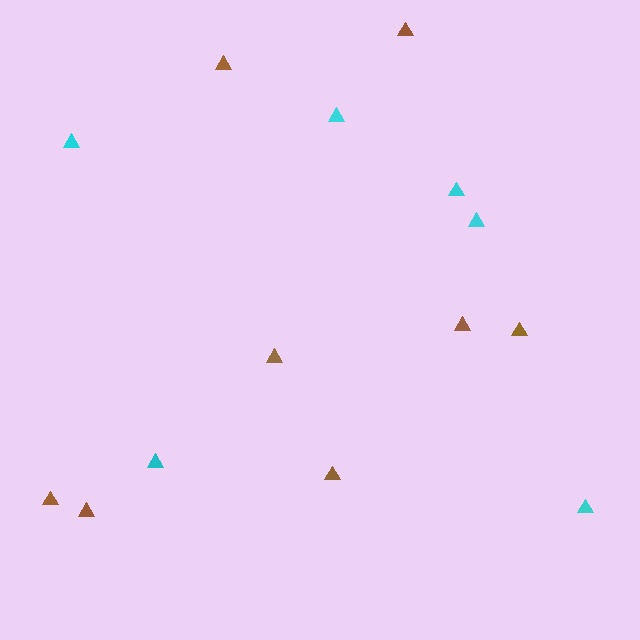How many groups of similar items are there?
There are 2 groups: one group of cyan triangles (6) and one group of brown triangles (8).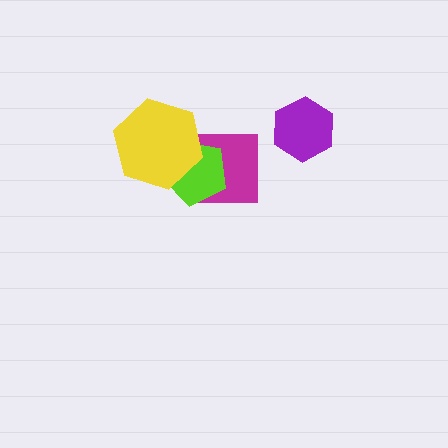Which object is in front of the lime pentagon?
The yellow hexagon is in front of the lime pentagon.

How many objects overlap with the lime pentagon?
2 objects overlap with the lime pentagon.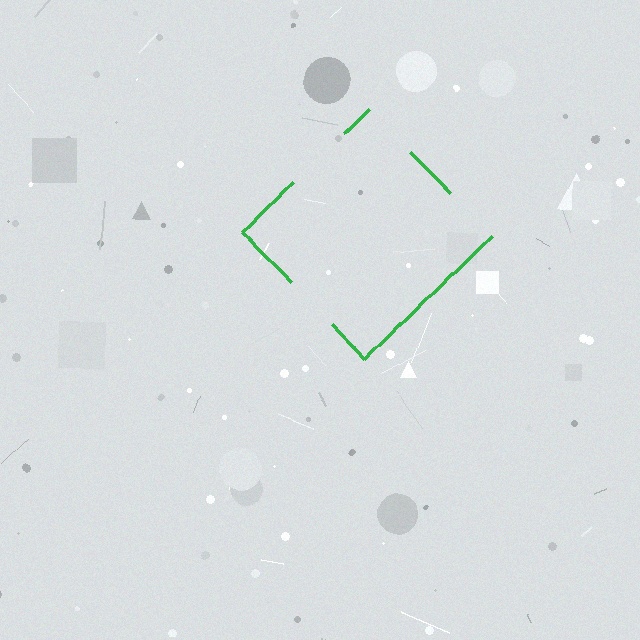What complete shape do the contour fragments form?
The contour fragments form a diamond.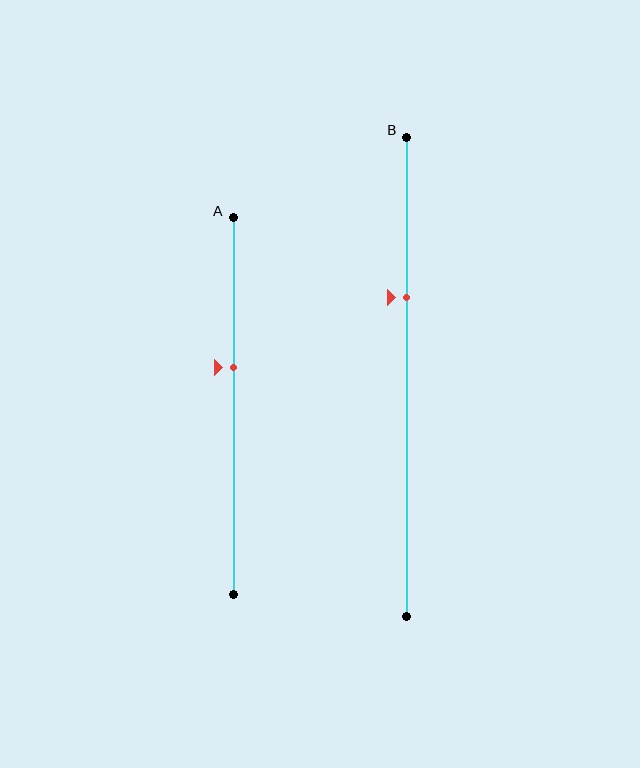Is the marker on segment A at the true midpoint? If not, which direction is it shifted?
No, the marker on segment A is shifted upward by about 10% of the segment length.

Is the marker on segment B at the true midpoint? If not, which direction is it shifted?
No, the marker on segment B is shifted upward by about 17% of the segment length.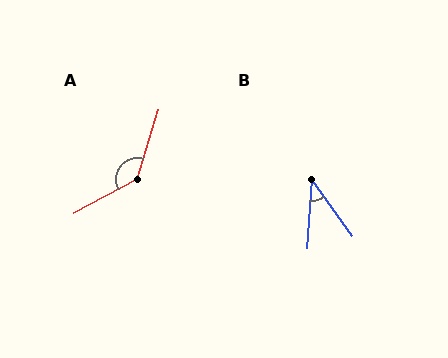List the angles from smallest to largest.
B (39°), A (136°).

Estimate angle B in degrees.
Approximately 39 degrees.